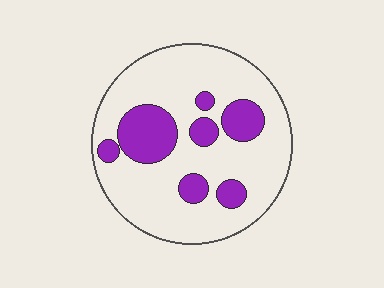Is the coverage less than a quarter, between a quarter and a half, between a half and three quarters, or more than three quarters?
Less than a quarter.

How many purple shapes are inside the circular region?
7.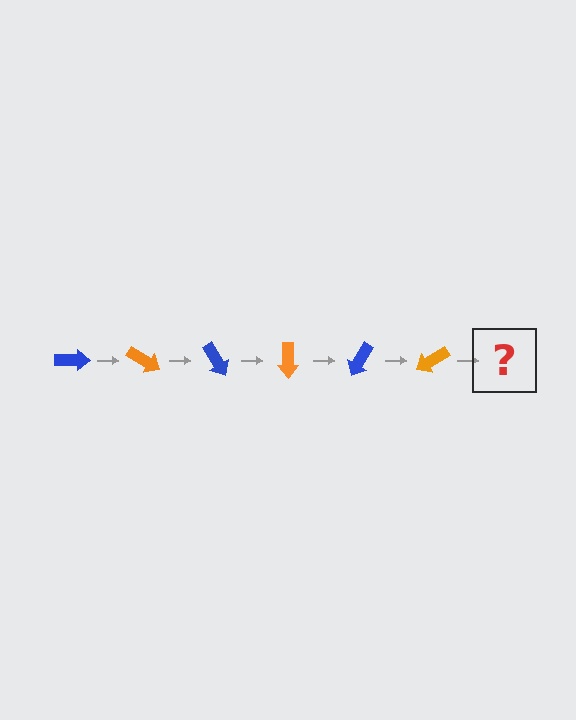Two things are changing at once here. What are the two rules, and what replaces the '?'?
The two rules are that it rotates 30 degrees each step and the color cycles through blue and orange. The '?' should be a blue arrow, rotated 180 degrees from the start.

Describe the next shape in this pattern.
It should be a blue arrow, rotated 180 degrees from the start.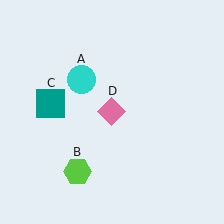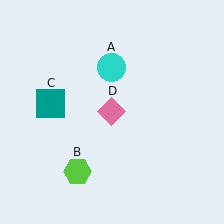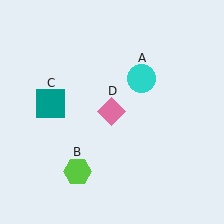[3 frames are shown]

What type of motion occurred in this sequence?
The cyan circle (object A) rotated clockwise around the center of the scene.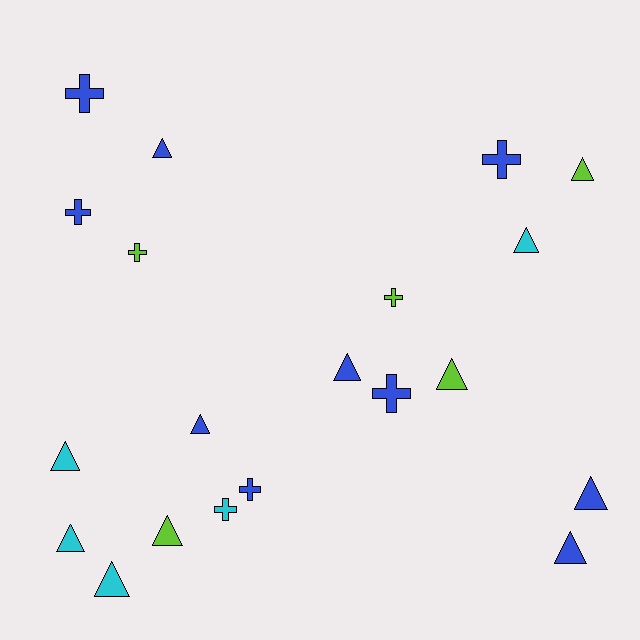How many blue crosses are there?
There are 5 blue crosses.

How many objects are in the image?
There are 20 objects.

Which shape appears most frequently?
Triangle, with 12 objects.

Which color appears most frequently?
Blue, with 10 objects.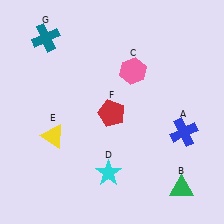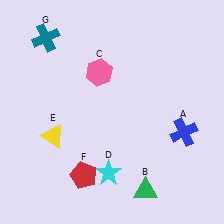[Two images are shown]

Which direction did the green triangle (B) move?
The green triangle (B) moved left.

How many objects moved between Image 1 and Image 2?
3 objects moved between the two images.